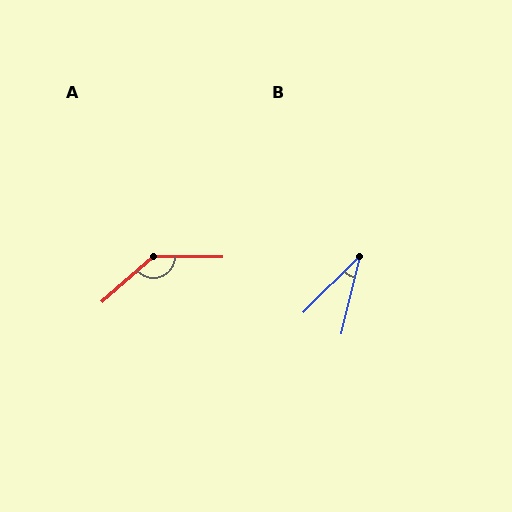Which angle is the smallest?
B, at approximately 32 degrees.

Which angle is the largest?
A, at approximately 138 degrees.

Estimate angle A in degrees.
Approximately 138 degrees.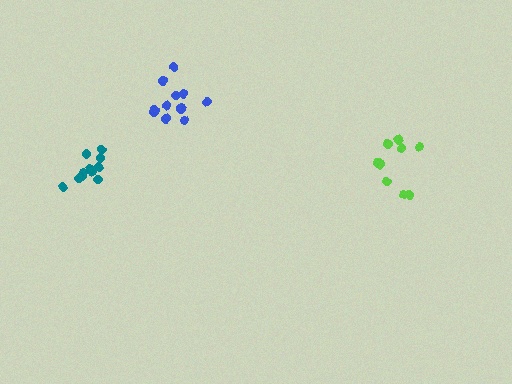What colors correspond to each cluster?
The clusters are colored: teal, blue, lime.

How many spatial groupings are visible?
There are 3 spatial groupings.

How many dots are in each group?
Group 1: 11 dots, Group 2: 12 dots, Group 3: 10 dots (33 total).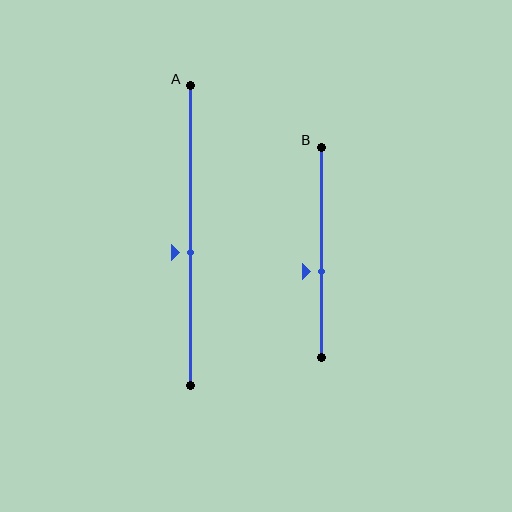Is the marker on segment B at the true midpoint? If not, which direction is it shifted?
No, the marker on segment B is shifted downward by about 9% of the segment length.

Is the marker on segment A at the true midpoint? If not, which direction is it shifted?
No, the marker on segment A is shifted downward by about 6% of the segment length.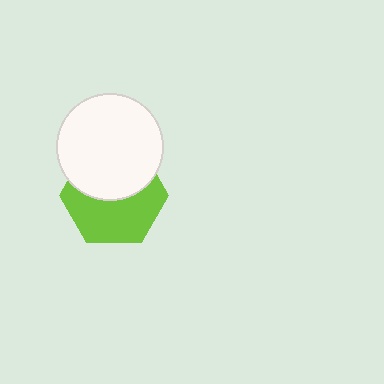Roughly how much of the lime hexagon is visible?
About half of it is visible (roughly 54%).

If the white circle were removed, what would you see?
You would see the complete lime hexagon.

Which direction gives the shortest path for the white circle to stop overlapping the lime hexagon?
Moving up gives the shortest separation.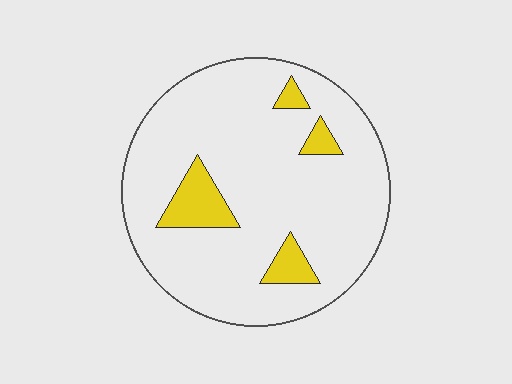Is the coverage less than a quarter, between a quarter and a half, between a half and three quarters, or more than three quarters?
Less than a quarter.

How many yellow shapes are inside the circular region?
4.